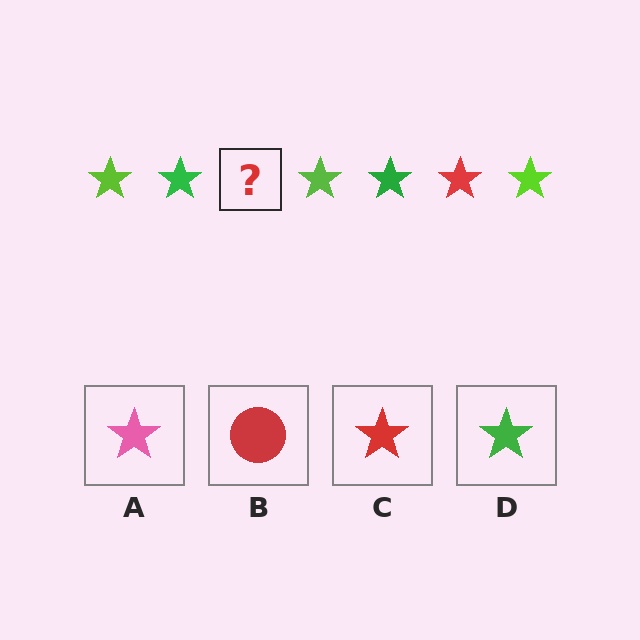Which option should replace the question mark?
Option C.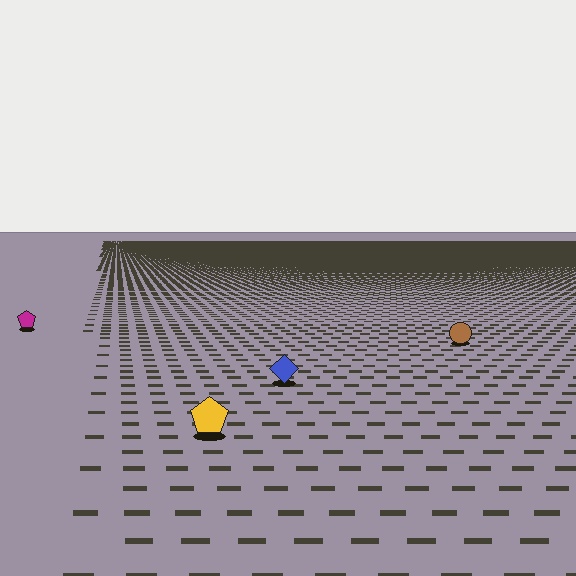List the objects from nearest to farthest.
From nearest to farthest: the yellow pentagon, the blue diamond, the brown circle, the magenta pentagon.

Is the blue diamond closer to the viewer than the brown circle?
Yes. The blue diamond is closer — you can tell from the texture gradient: the ground texture is coarser near it.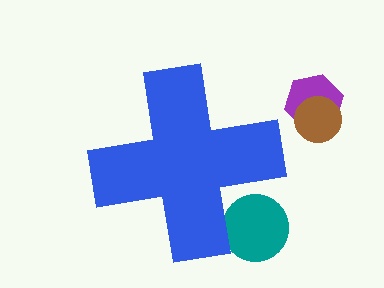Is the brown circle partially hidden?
No, the brown circle is fully visible.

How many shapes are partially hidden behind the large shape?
1 shape is partially hidden.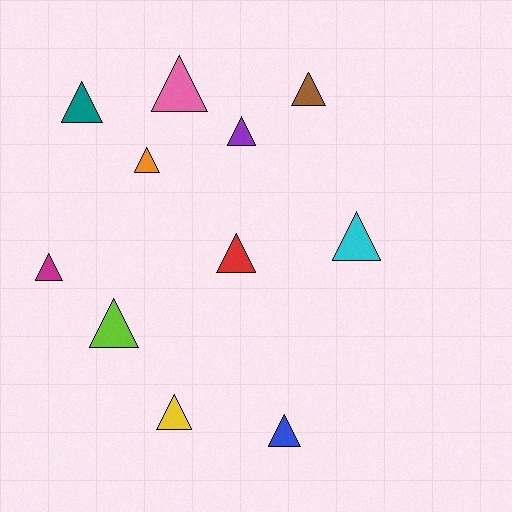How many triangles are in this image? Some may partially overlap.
There are 11 triangles.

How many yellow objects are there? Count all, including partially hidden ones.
There is 1 yellow object.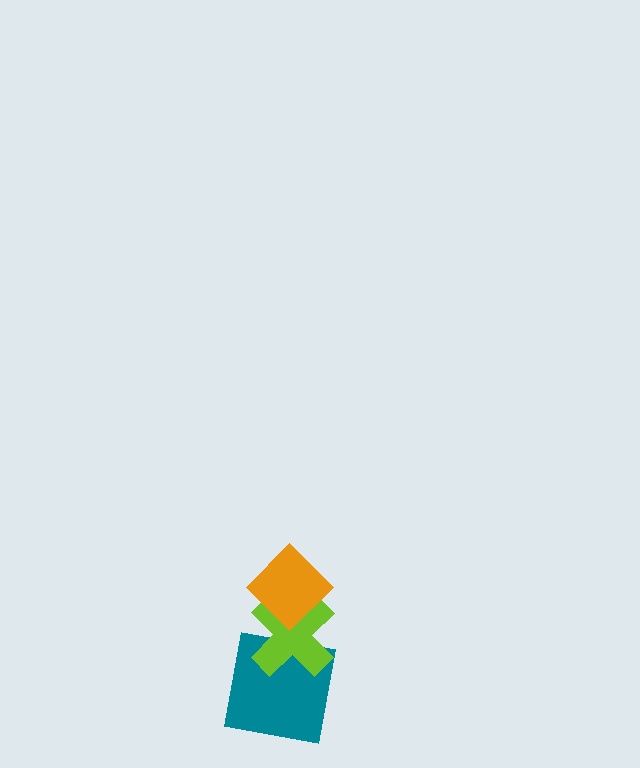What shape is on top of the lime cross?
The orange diamond is on top of the lime cross.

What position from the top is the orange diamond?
The orange diamond is 1st from the top.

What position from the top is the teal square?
The teal square is 3rd from the top.